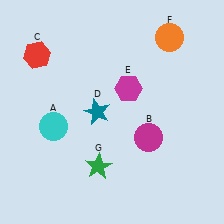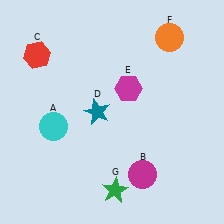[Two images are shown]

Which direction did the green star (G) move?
The green star (G) moved down.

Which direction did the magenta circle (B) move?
The magenta circle (B) moved down.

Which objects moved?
The objects that moved are: the magenta circle (B), the green star (G).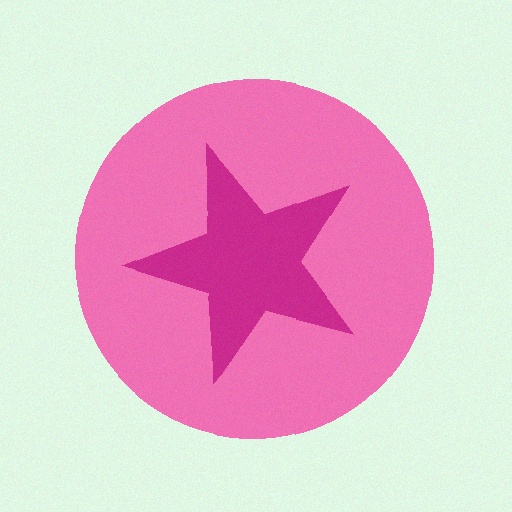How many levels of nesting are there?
2.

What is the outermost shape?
The pink circle.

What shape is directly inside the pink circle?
The magenta star.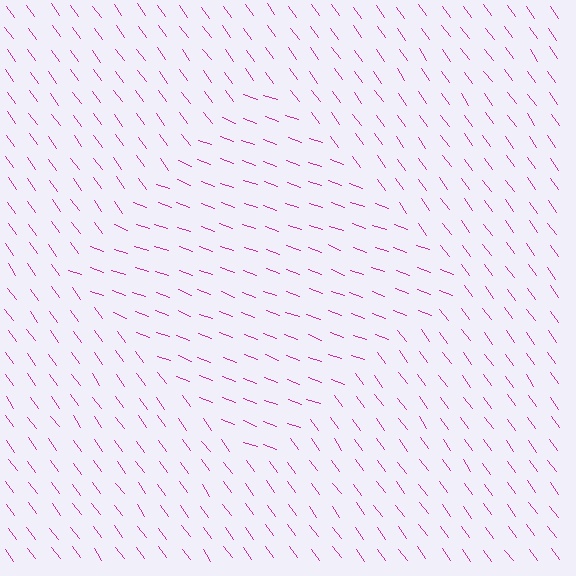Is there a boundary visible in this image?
Yes, there is a texture boundary formed by a change in line orientation.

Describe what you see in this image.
The image is filled with small magenta line segments. A diamond region in the image has lines oriented differently from the surrounding lines, creating a visible texture boundary.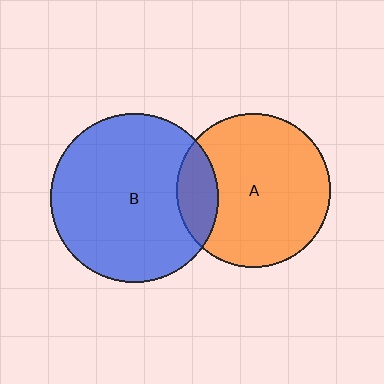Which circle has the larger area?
Circle B (blue).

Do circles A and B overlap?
Yes.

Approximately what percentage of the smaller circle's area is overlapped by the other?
Approximately 15%.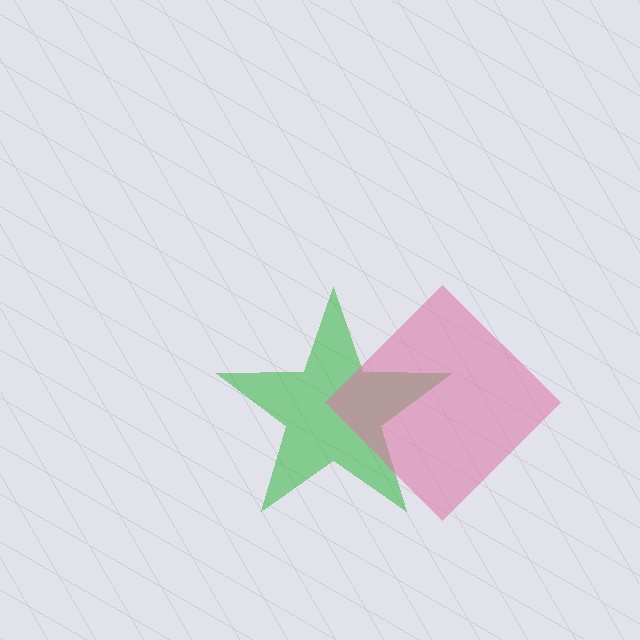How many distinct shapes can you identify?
There are 2 distinct shapes: a green star, a pink diamond.